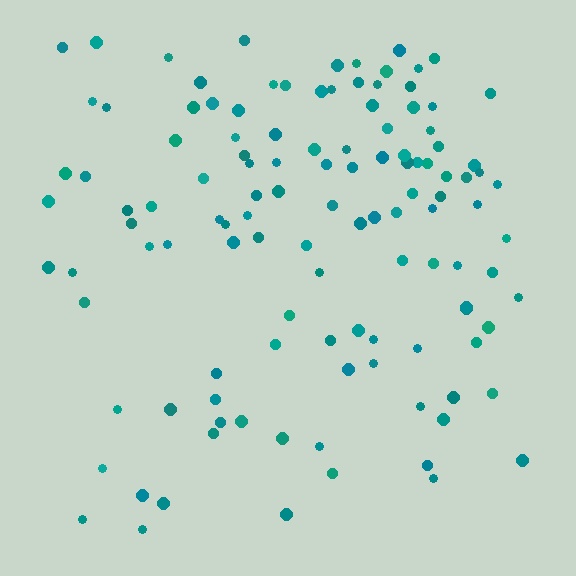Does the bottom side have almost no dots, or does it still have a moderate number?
Still a moderate number, just noticeably fewer than the top.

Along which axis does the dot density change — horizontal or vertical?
Vertical.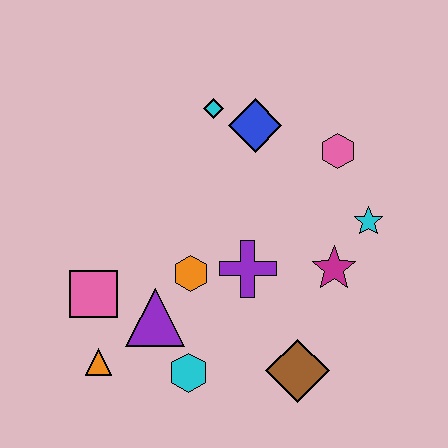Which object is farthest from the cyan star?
The orange triangle is farthest from the cyan star.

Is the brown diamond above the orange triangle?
No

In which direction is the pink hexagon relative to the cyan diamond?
The pink hexagon is to the right of the cyan diamond.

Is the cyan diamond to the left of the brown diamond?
Yes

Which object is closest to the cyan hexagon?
The purple triangle is closest to the cyan hexagon.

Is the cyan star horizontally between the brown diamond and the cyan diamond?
No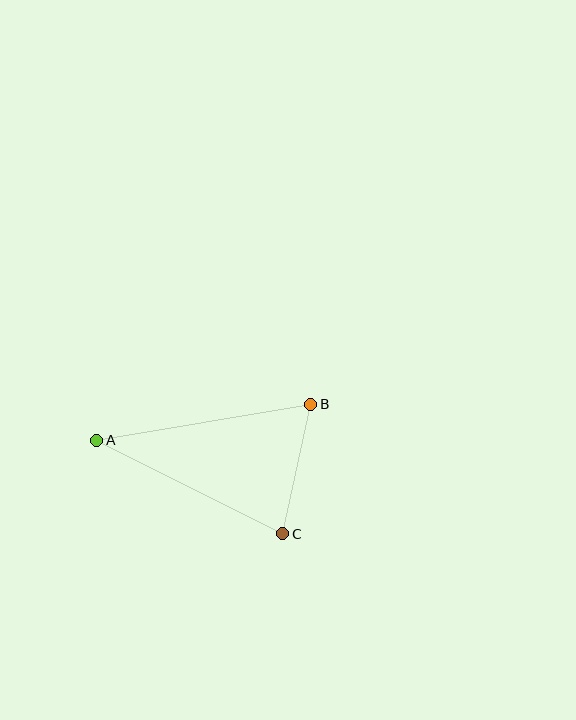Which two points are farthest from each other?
Points A and B are farthest from each other.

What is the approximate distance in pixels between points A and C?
The distance between A and C is approximately 208 pixels.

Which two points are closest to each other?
Points B and C are closest to each other.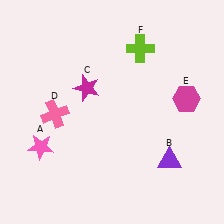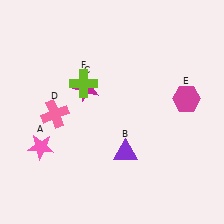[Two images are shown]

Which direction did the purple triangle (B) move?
The purple triangle (B) moved left.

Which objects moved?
The objects that moved are: the purple triangle (B), the lime cross (F).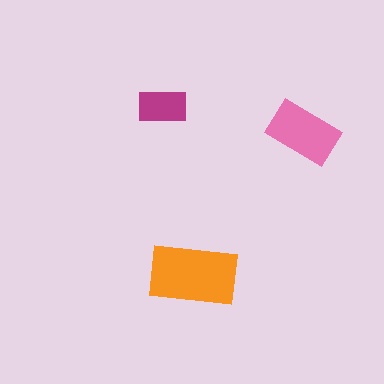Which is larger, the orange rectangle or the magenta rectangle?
The orange one.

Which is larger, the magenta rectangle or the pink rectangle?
The pink one.